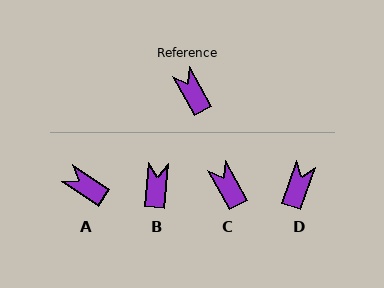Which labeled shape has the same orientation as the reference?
C.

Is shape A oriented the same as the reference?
No, it is off by about 27 degrees.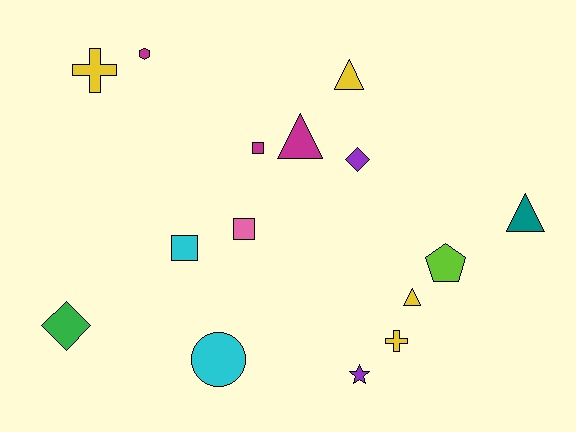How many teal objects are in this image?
There is 1 teal object.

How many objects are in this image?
There are 15 objects.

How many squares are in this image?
There are 3 squares.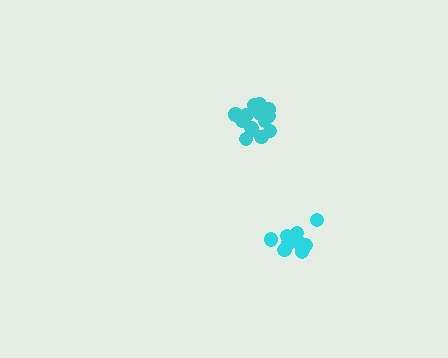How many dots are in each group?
Group 1: 10 dots, Group 2: 14 dots (24 total).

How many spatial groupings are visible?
There are 2 spatial groupings.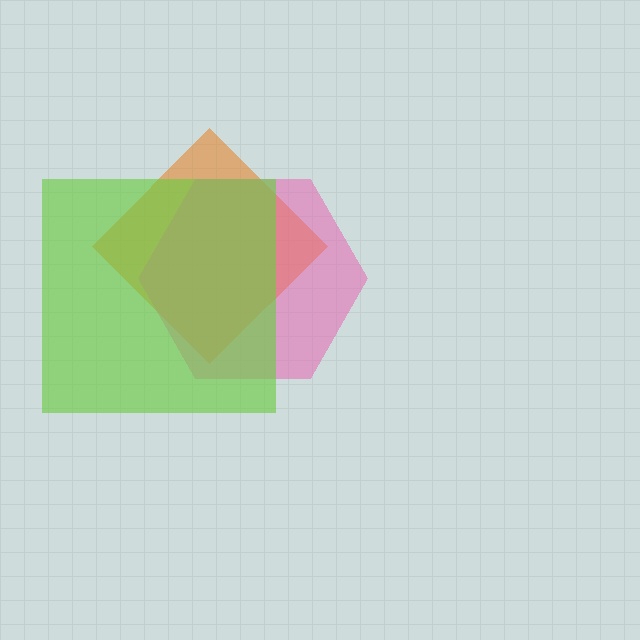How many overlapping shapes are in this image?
There are 3 overlapping shapes in the image.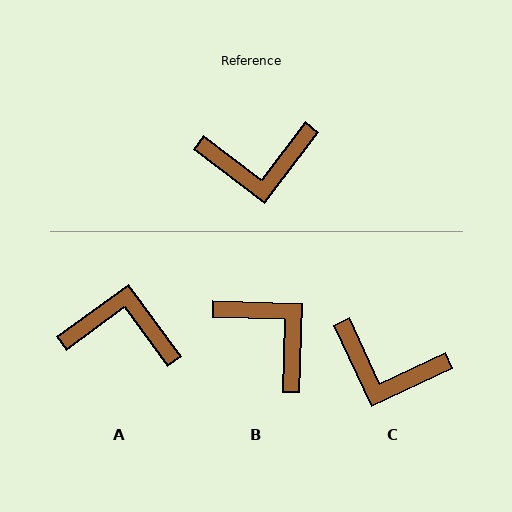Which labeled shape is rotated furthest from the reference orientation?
A, about 164 degrees away.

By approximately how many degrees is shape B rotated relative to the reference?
Approximately 126 degrees counter-clockwise.